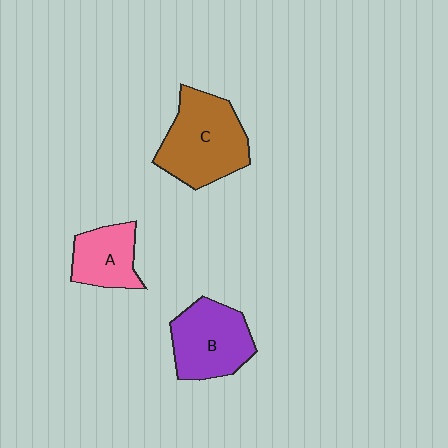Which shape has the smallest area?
Shape A (pink).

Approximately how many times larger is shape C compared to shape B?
Approximately 1.2 times.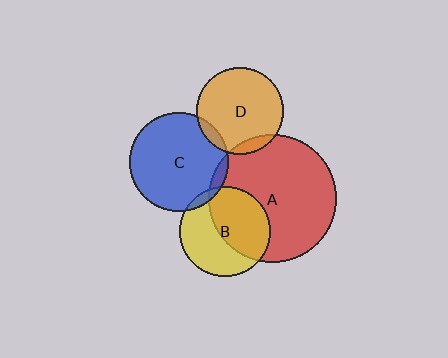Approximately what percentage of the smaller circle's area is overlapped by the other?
Approximately 10%.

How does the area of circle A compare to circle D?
Approximately 2.2 times.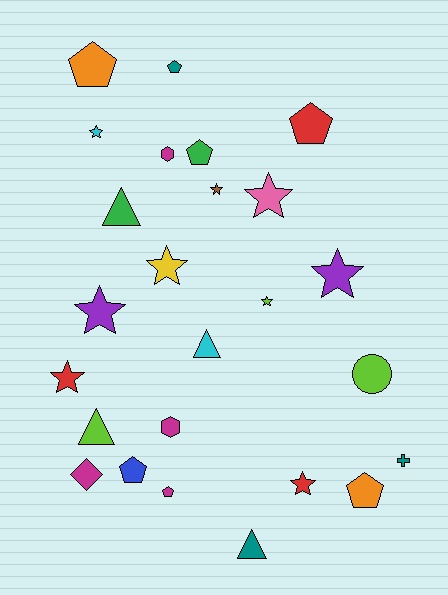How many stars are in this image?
There are 9 stars.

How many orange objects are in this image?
There are 2 orange objects.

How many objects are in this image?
There are 25 objects.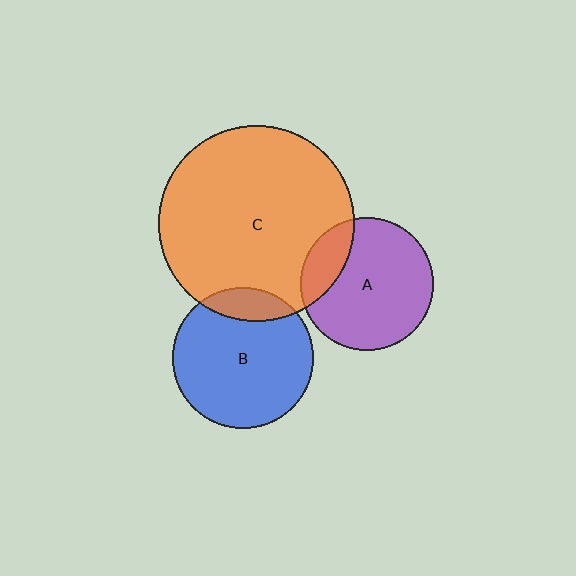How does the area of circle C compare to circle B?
Approximately 1.9 times.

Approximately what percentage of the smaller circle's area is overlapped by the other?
Approximately 15%.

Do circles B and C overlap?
Yes.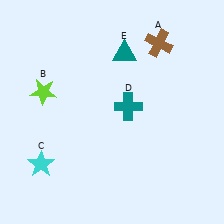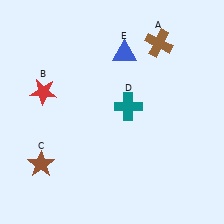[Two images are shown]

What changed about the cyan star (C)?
In Image 1, C is cyan. In Image 2, it changed to brown.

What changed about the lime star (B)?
In Image 1, B is lime. In Image 2, it changed to red.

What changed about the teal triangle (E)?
In Image 1, E is teal. In Image 2, it changed to blue.